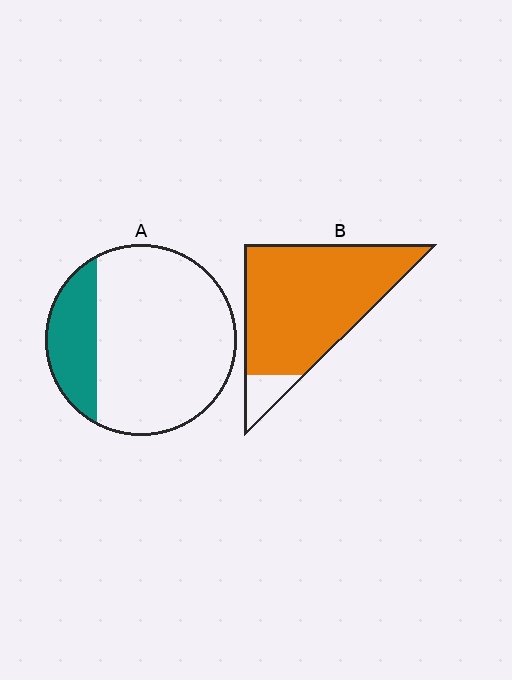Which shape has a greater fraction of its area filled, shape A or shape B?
Shape B.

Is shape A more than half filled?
No.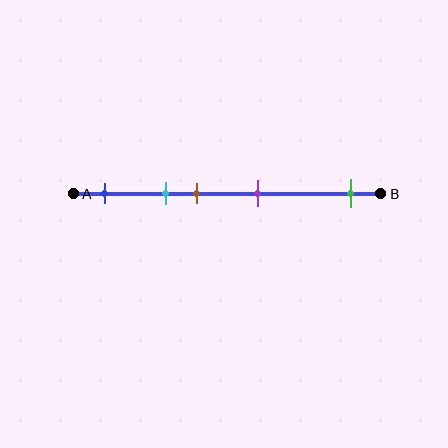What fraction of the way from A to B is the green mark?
The green mark is approximately 90% (0.9) of the way from A to B.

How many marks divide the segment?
There are 5 marks dividing the segment.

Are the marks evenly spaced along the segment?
No, the marks are not evenly spaced.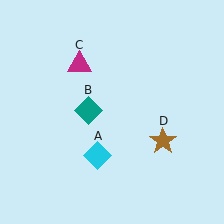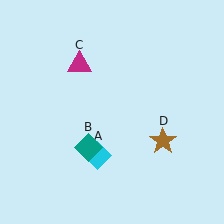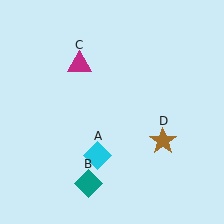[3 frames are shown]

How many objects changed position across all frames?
1 object changed position: teal diamond (object B).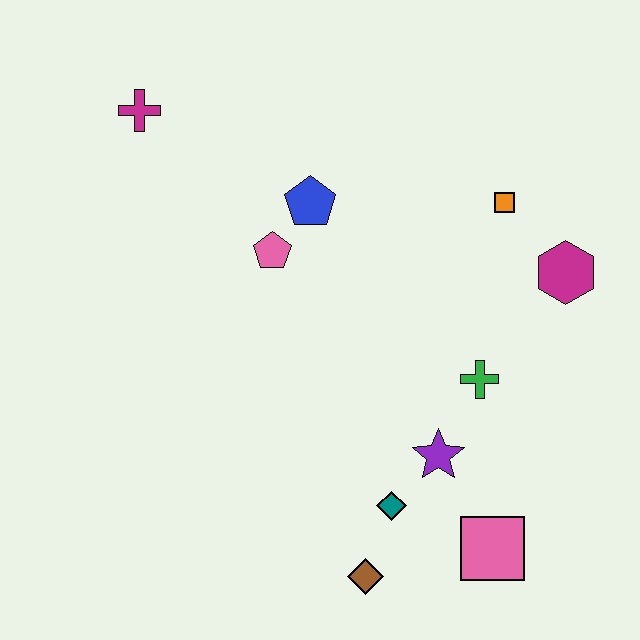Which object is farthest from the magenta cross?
The pink square is farthest from the magenta cross.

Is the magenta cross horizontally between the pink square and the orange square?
No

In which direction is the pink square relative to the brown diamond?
The pink square is to the right of the brown diamond.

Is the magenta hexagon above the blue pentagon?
No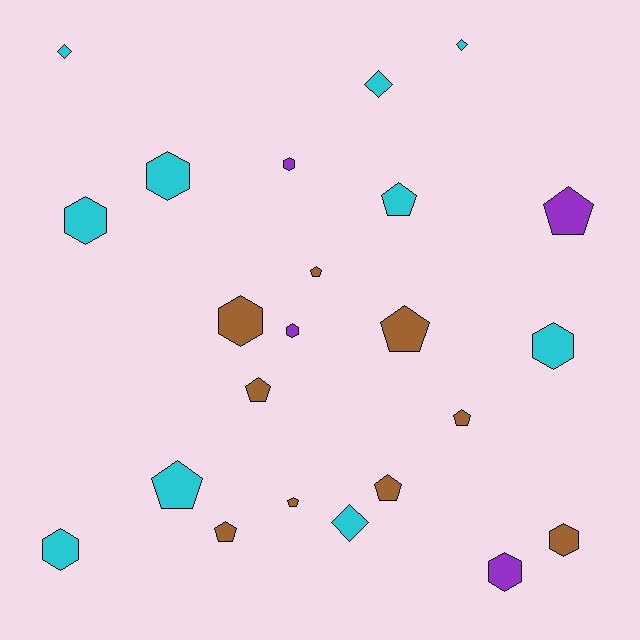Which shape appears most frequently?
Pentagon, with 10 objects.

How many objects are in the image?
There are 23 objects.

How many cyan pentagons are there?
There are 2 cyan pentagons.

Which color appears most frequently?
Cyan, with 10 objects.